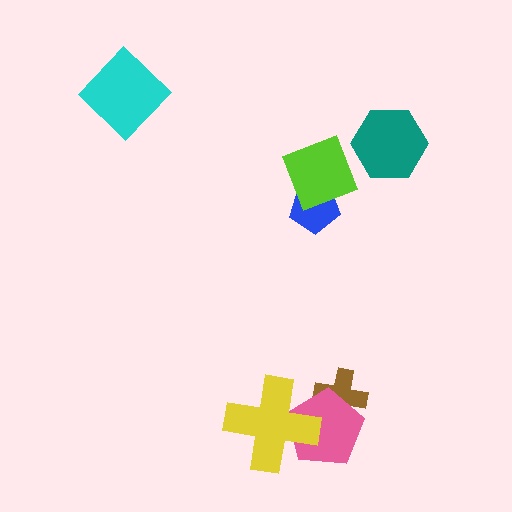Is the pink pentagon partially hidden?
Yes, it is partially covered by another shape.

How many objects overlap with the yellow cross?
1 object overlaps with the yellow cross.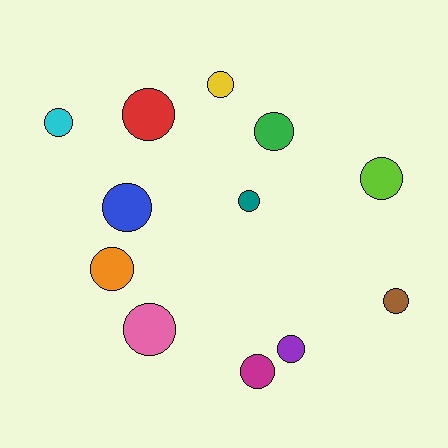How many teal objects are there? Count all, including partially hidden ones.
There is 1 teal object.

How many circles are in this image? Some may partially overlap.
There are 12 circles.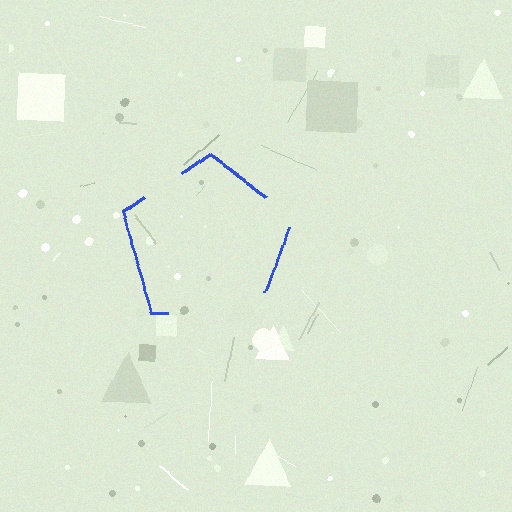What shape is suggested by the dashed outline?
The dashed outline suggests a pentagon.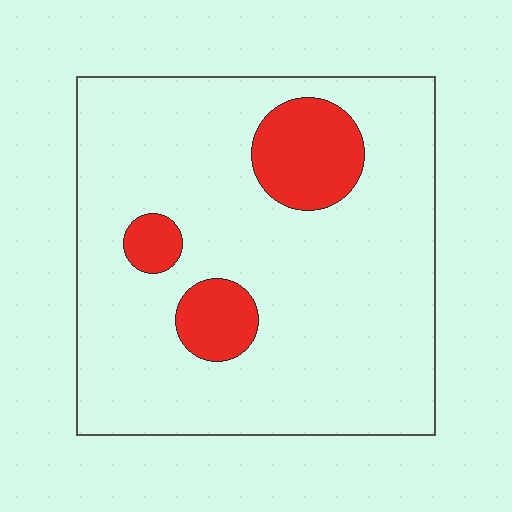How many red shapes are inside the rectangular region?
3.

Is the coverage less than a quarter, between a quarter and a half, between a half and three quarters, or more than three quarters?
Less than a quarter.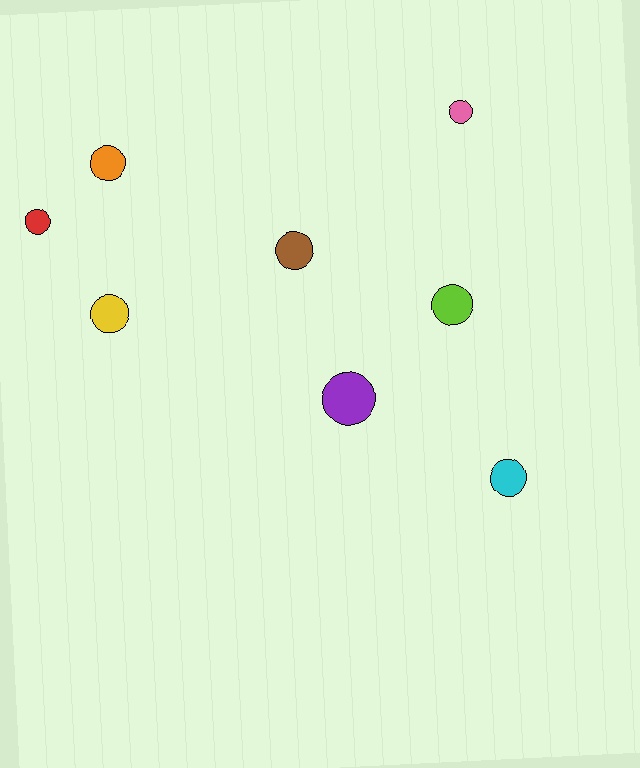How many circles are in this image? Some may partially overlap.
There are 8 circles.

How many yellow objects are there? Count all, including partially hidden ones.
There is 1 yellow object.